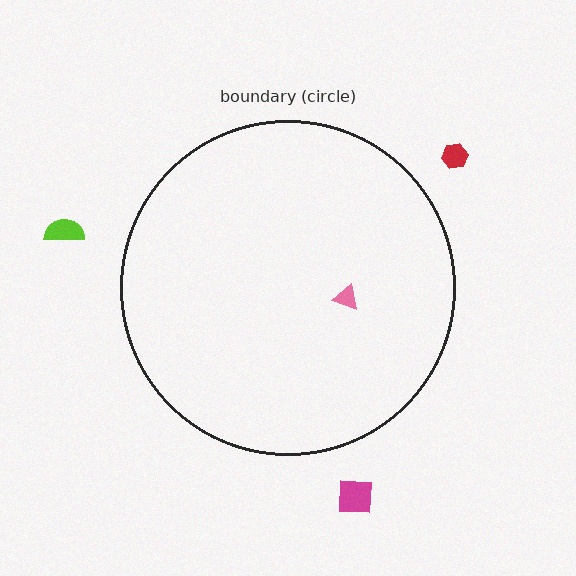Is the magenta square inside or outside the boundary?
Outside.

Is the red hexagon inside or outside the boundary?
Outside.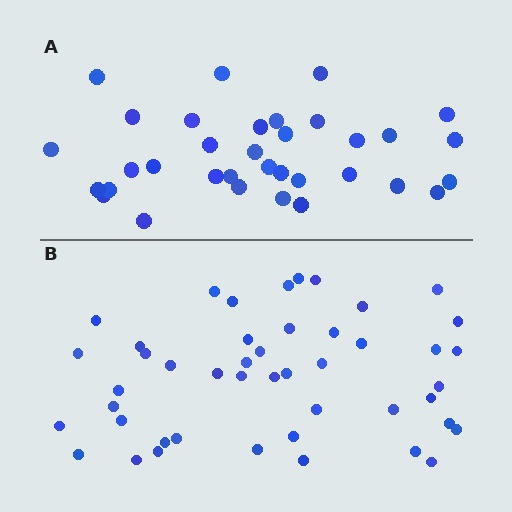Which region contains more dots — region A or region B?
Region B (the bottom region) has more dots.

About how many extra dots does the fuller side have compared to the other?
Region B has roughly 12 or so more dots than region A.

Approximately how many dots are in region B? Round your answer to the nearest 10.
About 50 dots. (The exact count is 46, which rounds to 50.)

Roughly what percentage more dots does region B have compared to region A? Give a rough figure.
About 35% more.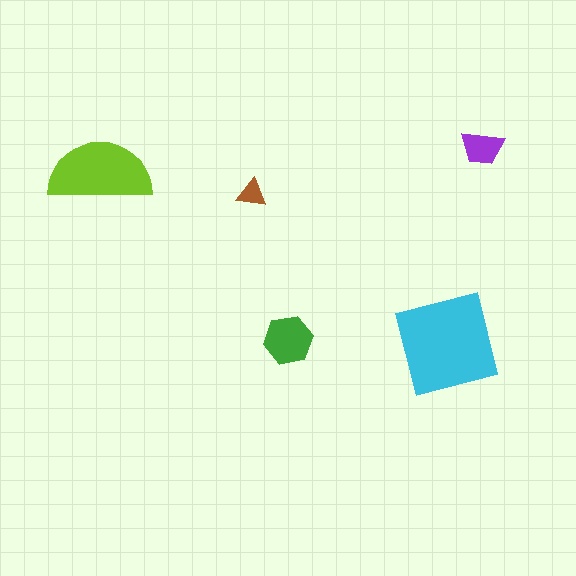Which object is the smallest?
The brown triangle.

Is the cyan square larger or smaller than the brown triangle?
Larger.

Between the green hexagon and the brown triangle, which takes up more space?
The green hexagon.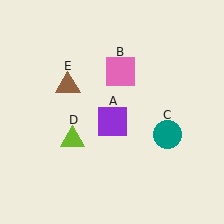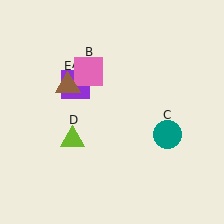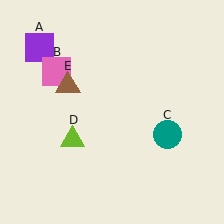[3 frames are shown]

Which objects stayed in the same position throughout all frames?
Teal circle (object C) and lime triangle (object D) and brown triangle (object E) remained stationary.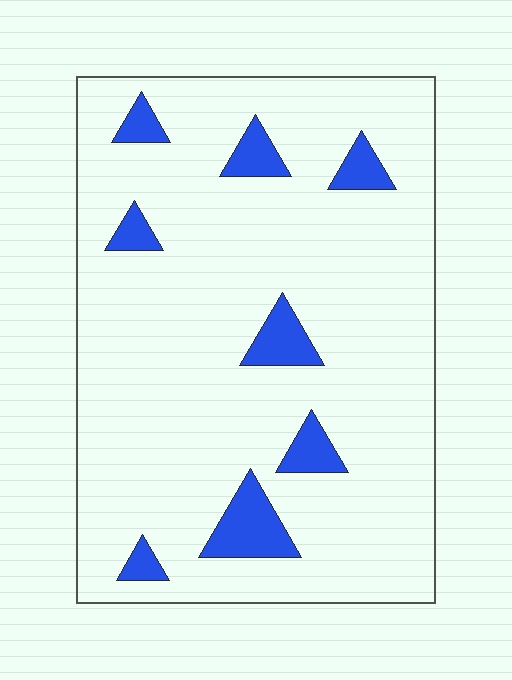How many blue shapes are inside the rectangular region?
8.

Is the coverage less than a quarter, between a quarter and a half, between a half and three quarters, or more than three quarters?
Less than a quarter.